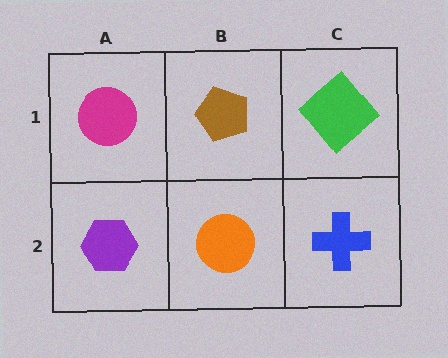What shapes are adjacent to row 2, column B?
A brown pentagon (row 1, column B), a purple hexagon (row 2, column A), a blue cross (row 2, column C).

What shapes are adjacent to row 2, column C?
A green diamond (row 1, column C), an orange circle (row 2, column B).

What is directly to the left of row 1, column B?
A magenta circle.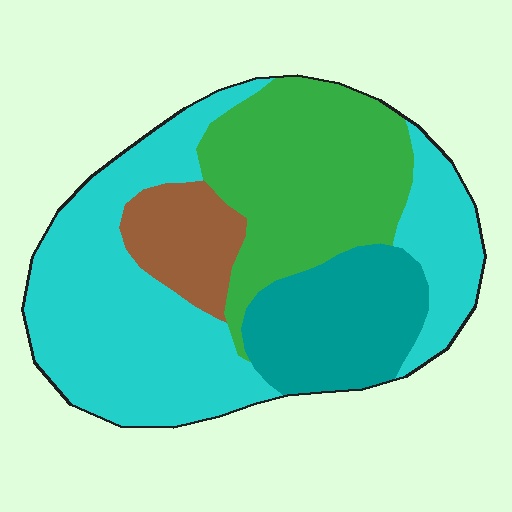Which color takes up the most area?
Cyan, at roughly 45%.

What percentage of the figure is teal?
Teal covers around 20% of the figure.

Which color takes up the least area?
Brown, at roughly 10%.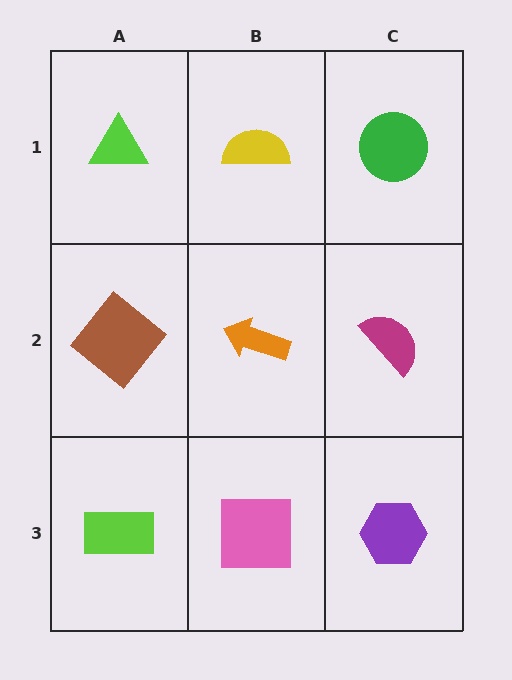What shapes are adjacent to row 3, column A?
A brown diamond (row 2, column A), a pink square (row 3, column B).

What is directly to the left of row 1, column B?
A lime triangle.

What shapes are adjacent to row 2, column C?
A green circle (row 1, column C), a purple hexagon (row 3, column C), an orange arrow (row 2, column B).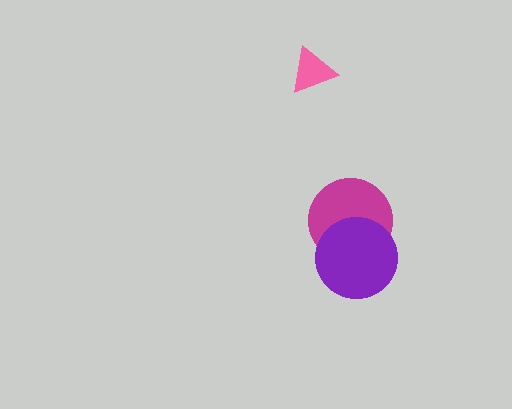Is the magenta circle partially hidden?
Yes, it is partially covered by another shape.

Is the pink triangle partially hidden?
No, no other shape covers it.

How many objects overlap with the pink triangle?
0 objects overlap with the pink triangle.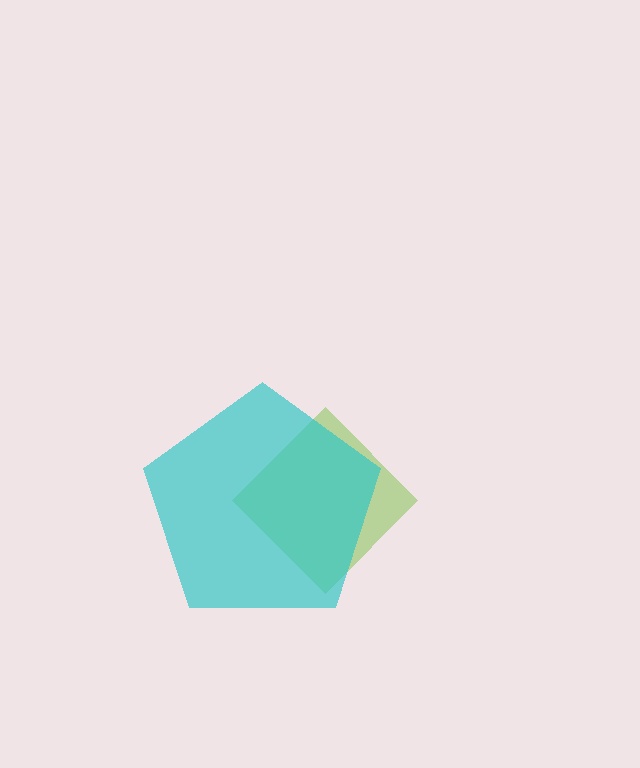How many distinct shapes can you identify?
There are 2 distinct shapes: a lime diamond, a cyan pentagon.